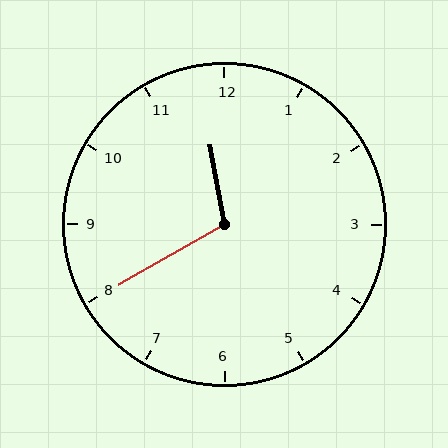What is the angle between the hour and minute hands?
Approximately 110 degrees.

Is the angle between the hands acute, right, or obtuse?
It is obtuse.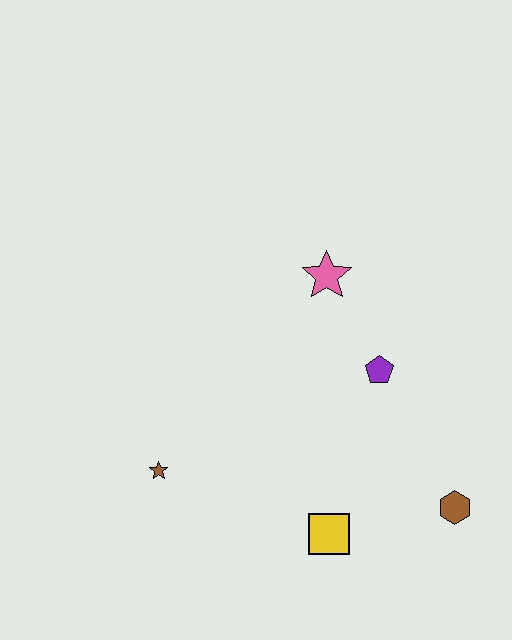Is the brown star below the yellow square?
No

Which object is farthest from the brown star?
The brown hexagon is farthest from the brown star.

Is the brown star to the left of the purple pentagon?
Yes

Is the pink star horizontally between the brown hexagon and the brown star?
Yes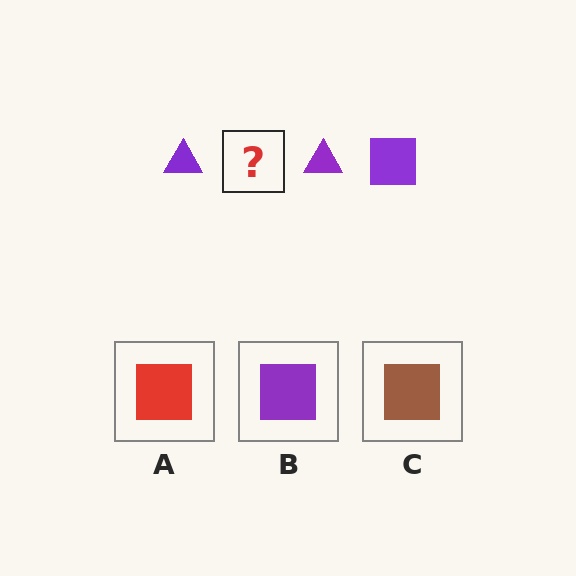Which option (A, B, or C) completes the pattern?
B.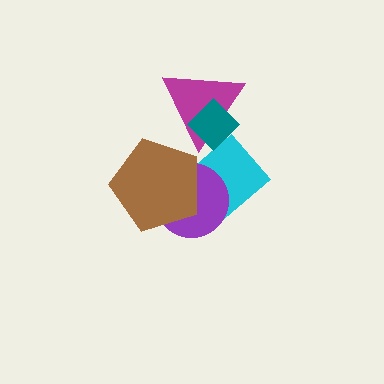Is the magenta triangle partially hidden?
Yes, it is partially covered by another shape.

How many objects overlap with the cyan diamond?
4 objects overlap with the cyan diamond.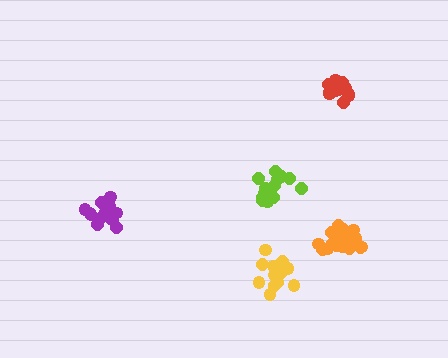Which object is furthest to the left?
The purple cluster is leftmost.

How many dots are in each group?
Group 1: 15 dots, Group 2: 20 dots, Group 3: 15 dots, Group 4: 16 dots, Group 5: 14 dots (80 total).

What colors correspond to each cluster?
The clusters are colored: lime, orange, yellow, purple, red.